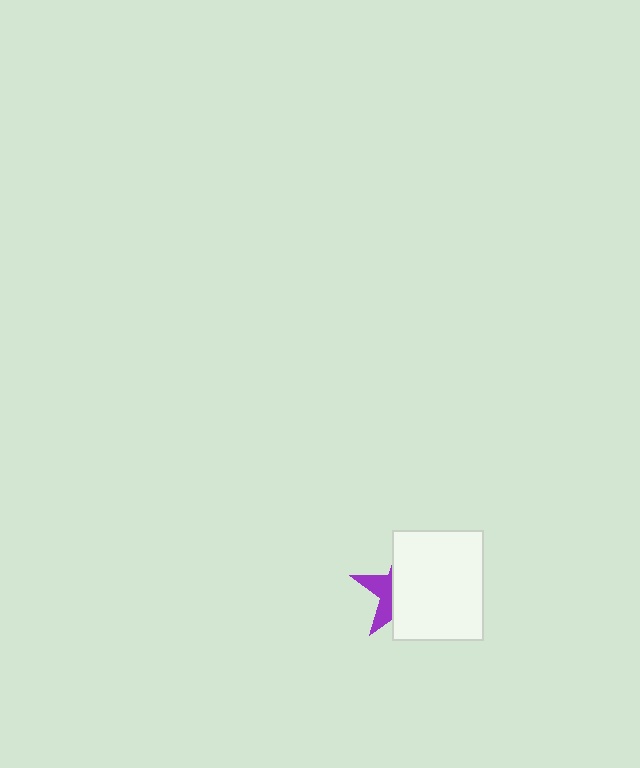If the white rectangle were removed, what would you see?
You would see the complete purple star.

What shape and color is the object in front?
The object in front is a white rectangle.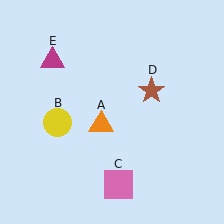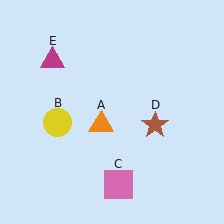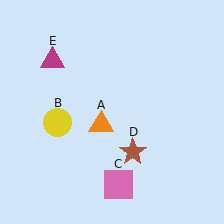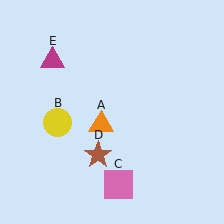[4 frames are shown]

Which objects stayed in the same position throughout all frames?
Orange triangle (object A) and yellow circle (object B) and pink square (object C) and magenta triangle (object E) remained stationary.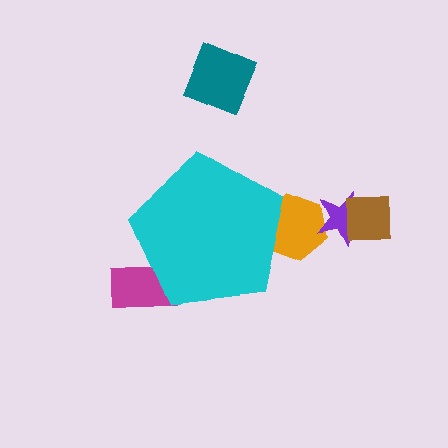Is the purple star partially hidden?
No, the purple star is fully visible.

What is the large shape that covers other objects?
A cyan pentagon.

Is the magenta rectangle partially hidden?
Yes, the magenta rectangle is partially hidden behind the cyan pentagon.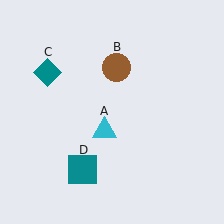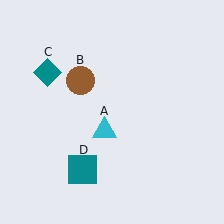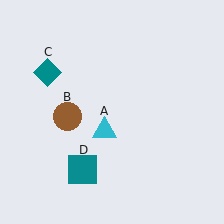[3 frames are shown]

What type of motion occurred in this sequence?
The brown circle (object B) rotated counterclockwise around the center of the scene.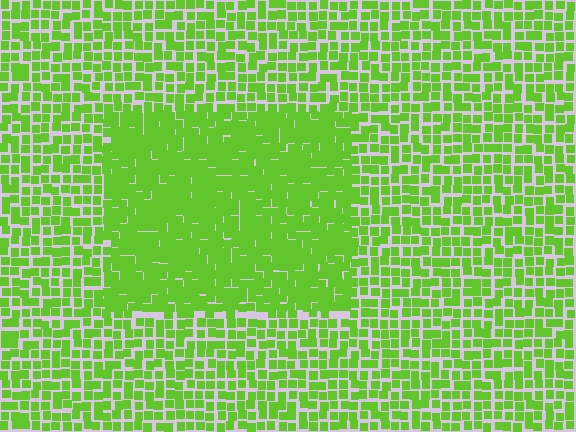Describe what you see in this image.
The image contains small lime elements arranged at two different densities. A rectangle-shaped region is visible where the elements are more densely packed than the surrounding area.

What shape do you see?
I see a rectangle.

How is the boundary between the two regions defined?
The boundary is defined by a change in element density (approximately 1.7x ratio). All elements are the same color, size, and shape.